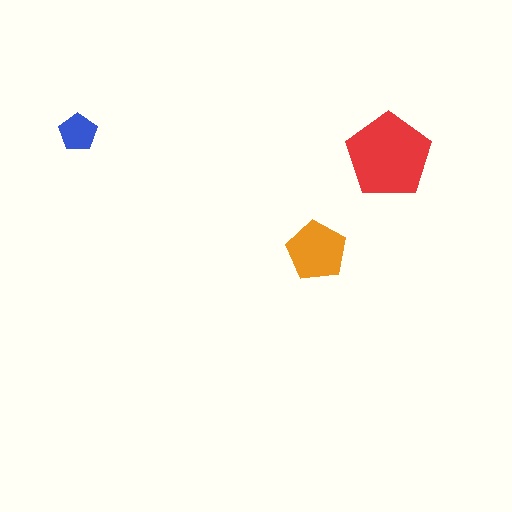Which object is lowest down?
The orange pentagon is bottommost.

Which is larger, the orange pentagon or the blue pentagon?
The orange one.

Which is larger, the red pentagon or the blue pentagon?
The red one.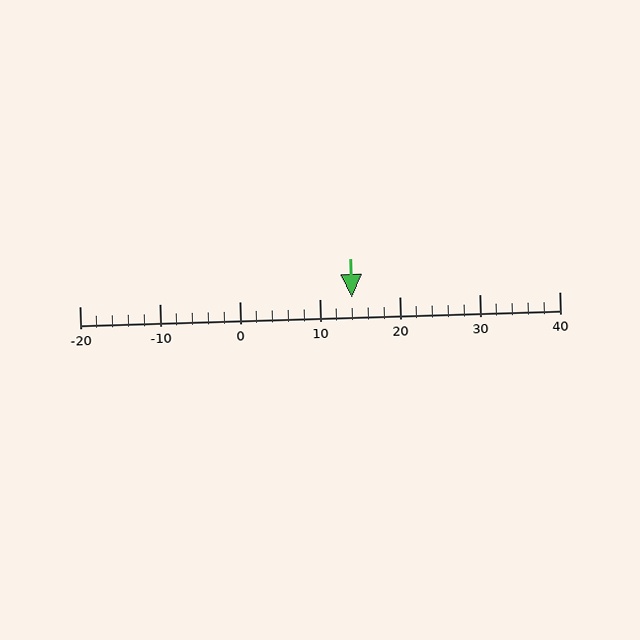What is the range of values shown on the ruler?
The ruler shows values from -20 to 40.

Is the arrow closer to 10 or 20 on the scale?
The arrow is closer to 10.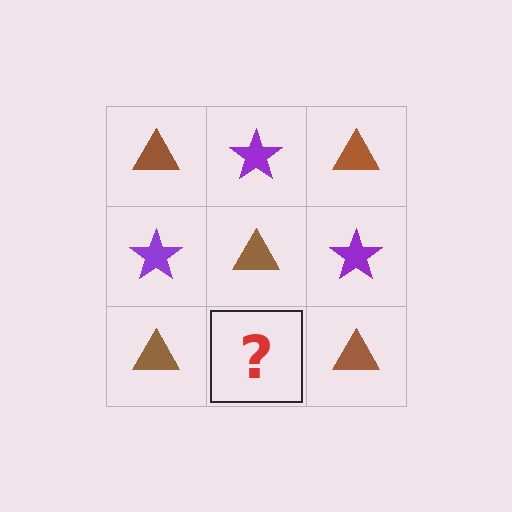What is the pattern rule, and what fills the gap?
The rule is that it alternates brown triangle and purple star in a checkerboard pattern. The gap should be filled with a purple star.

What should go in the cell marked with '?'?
The missing cell should contain a purple star.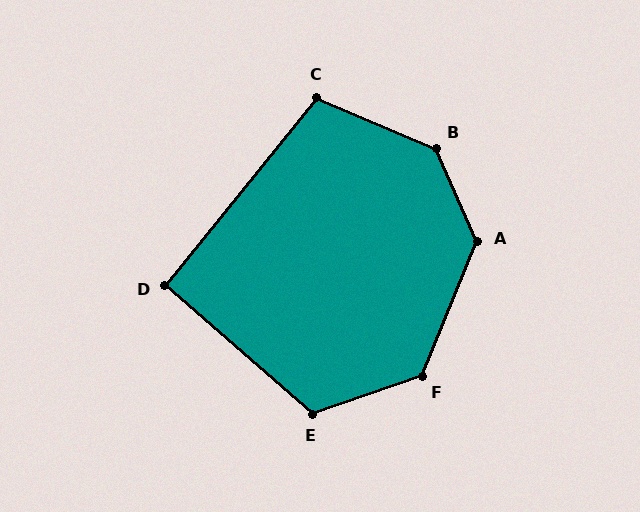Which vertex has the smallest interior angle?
D, at approximately 92 degrees.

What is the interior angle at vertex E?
Approximately 120 degrees (obtuse).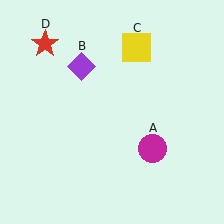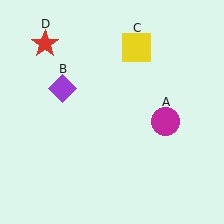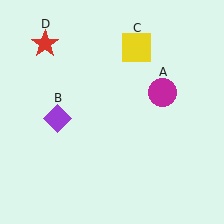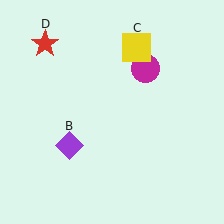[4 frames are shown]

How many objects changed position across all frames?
2 objects changed position: magenta circle (object A), purple diamond (object B).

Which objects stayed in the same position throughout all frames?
Yellow square (object C) and red star (object D) remained stationary.